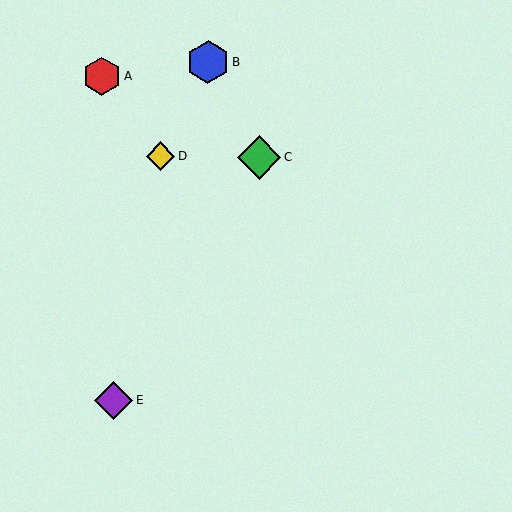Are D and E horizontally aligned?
No, D is at y≈157 and E is at y≈400.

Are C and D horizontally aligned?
Yes, both are at y≈157.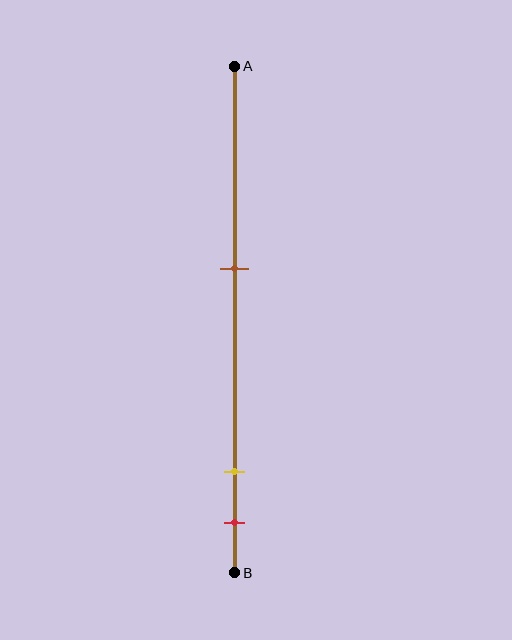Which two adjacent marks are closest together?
The yellow and red marks are the closest adjacent pair.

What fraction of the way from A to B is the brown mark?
The brown mark is approximately 40% (0.4) of the way from A to B.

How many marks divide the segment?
There are 3 marks dividing the segment.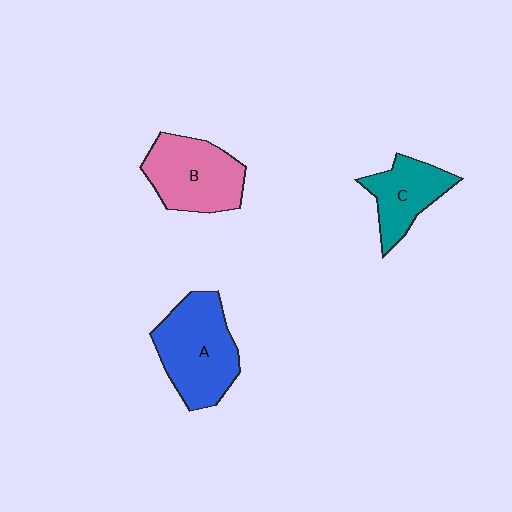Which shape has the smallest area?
Shape C (teal).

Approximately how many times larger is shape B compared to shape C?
Approximately 1.4 times.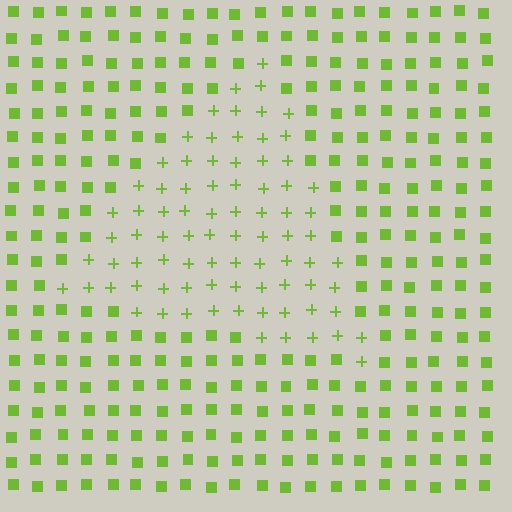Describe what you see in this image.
The image is filled with small lime elements arranged in a uniform grid. A triangle-shaped region contains plus signs, while the surrounding area contains squares. The boundary is defined purely by the change in element shape.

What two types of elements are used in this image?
The image uses plus signs inside the triangle region and squares outside it.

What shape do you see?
I see a triangle.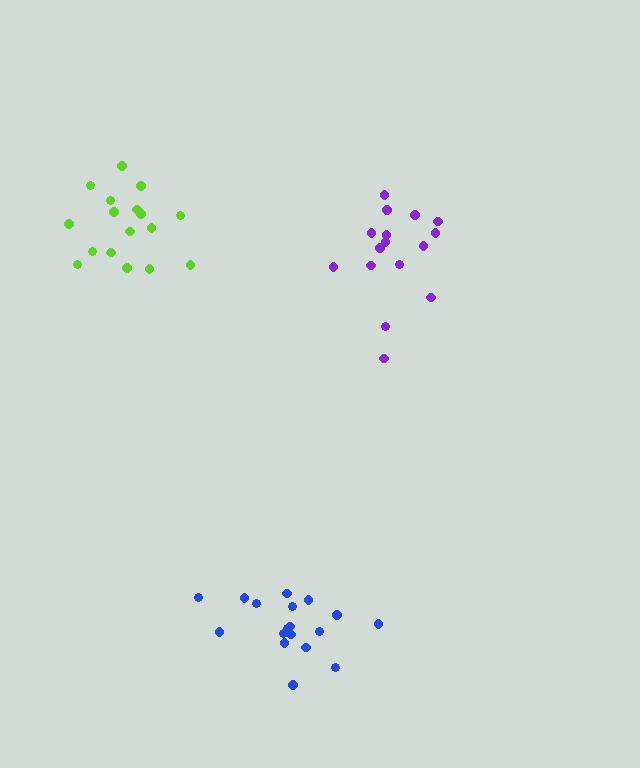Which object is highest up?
The lime cluster is topmost.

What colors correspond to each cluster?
The clusters are colored: purple, blue, lime.